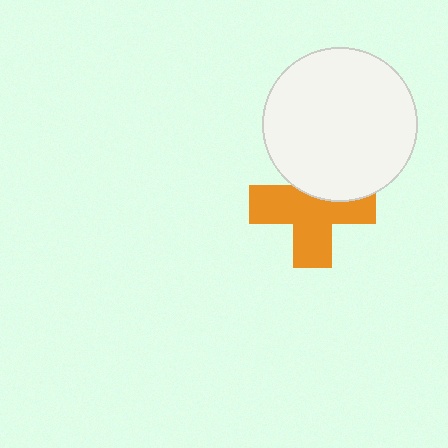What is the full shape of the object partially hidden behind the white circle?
The partially hidden object is an orange cross.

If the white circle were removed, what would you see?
You would see the complete orange cross.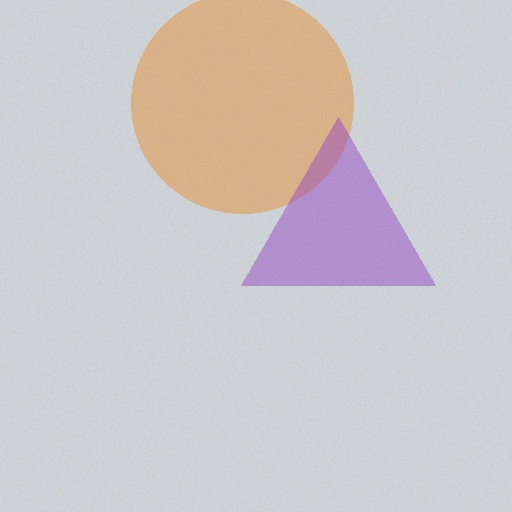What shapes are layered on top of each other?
The layered shapes are: an orange circle, a purple triangle.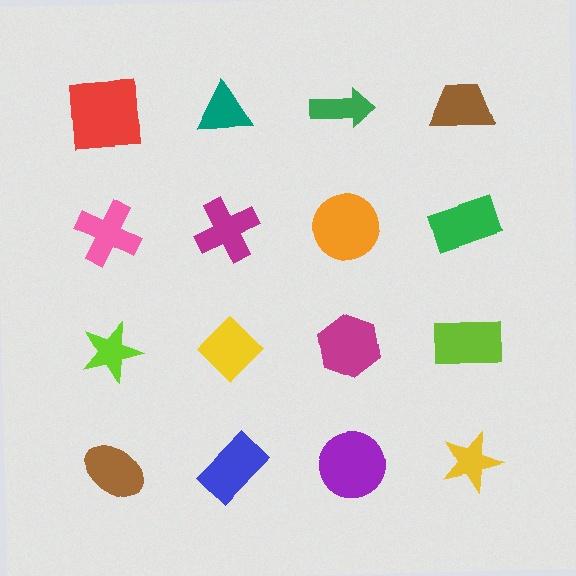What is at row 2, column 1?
A pink cross.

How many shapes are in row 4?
4 shapes.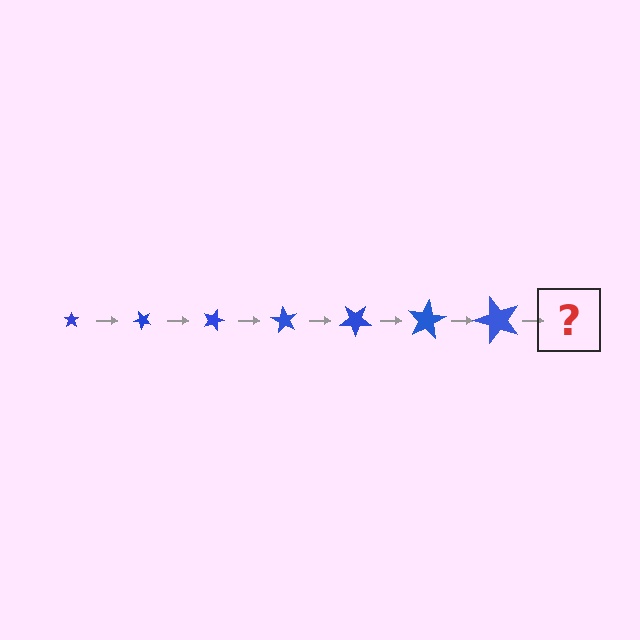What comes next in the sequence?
The next element should be a star, larger than the previous one and rotated 315 degrees from the start.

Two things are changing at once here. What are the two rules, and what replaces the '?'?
The two rules are that the star grows larger each step and it rotates 45 degrees each step. The '?' should be a star, larger than the previous one and rotated 315 degrees from the start.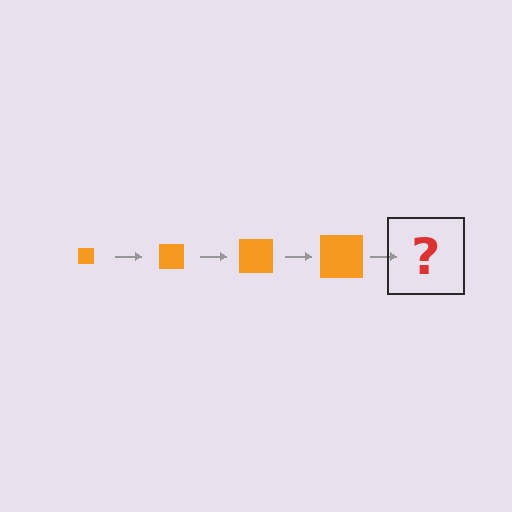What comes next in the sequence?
The next element should be an orange square, larger than the previous one.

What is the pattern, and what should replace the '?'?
The pattern is that the square gets progressively larger each step. The '?' should be an orange square, larger than the previous one.